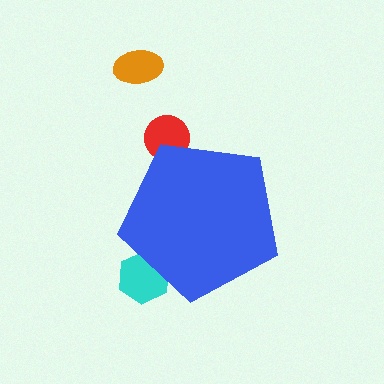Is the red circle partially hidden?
Yes, the red circle is partially hidden behind the blue pentagon.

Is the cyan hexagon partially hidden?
Yes, the cyan hexagon is partially hidden behind the blue pentagon.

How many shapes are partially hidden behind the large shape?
2 shapes are partially hidden.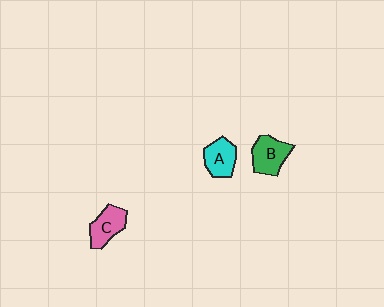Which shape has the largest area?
Shape B (green).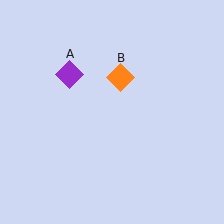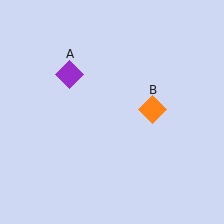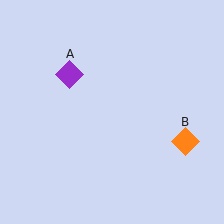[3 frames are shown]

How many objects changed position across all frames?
1 object changed position: orange diamond (object B).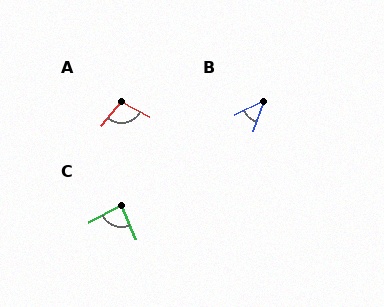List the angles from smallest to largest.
B (45°), C (85°), A (103°).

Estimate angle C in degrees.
Approximately 85 degrees.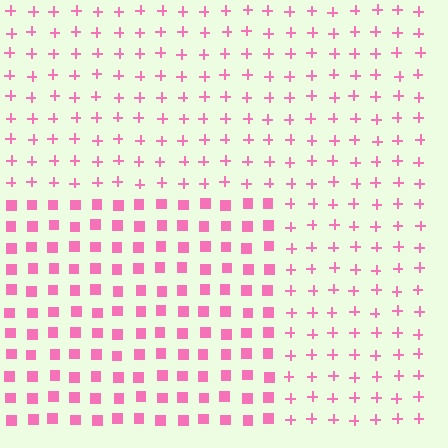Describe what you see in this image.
The image is filled with small pink elements arranged in a uniform grid. A rectangle-shaped region contains squares, while the surrounding area contains plus signs. The boundary is defined purely by the change in element shape.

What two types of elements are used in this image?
The image uses squares inside the rectangle region and plus signs outside it.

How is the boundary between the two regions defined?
The boundary is defined by a change in element shape: squares inside vs. plus signs outside. All elements share the same color and spacing.